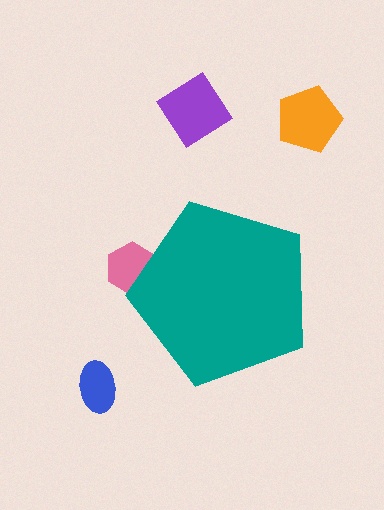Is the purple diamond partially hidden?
No, the purple diamond is fully visible.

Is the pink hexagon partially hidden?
Yes, the pink hexagon is partially hidden behind the teal pentagon.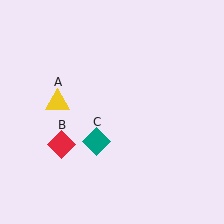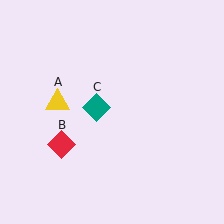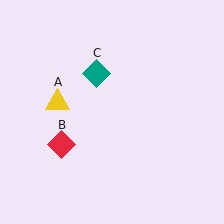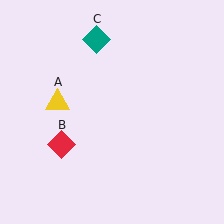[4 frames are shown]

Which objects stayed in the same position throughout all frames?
Yellow triangle (object A) and red diamond (object B) remained stationary.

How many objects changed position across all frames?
1 object changed position: teal diamond (object C).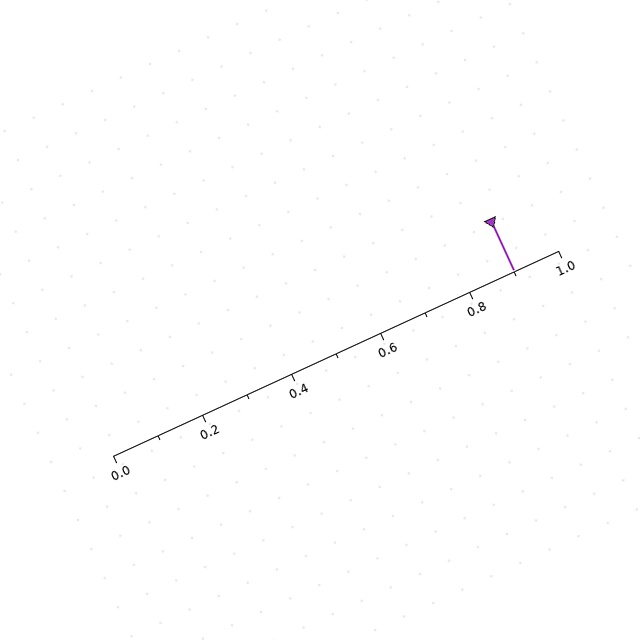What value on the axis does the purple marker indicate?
The marker indicates approximately 0.9.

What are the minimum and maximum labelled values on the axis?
The axis runs from 0.0 to 1.0.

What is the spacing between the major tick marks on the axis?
The major ticks are spaced 0.2 apart.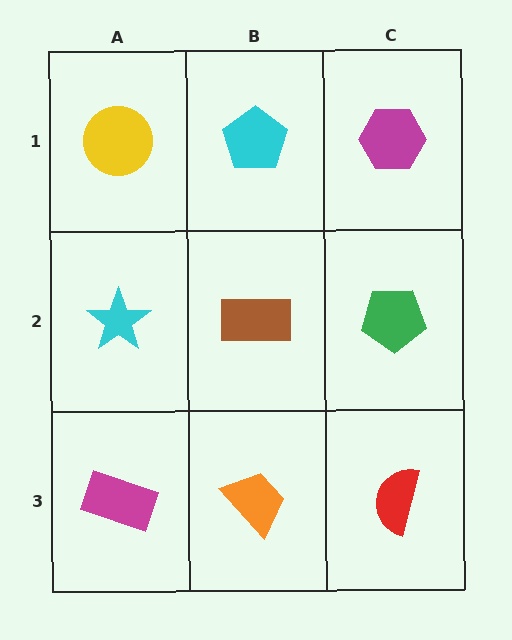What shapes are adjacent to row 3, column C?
A green pentagon (row 2, column C), an orange trapezoid (row 3, column B).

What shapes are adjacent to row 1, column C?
A green pentagon (row 2, column C), a cyan pentagon (row 1, column B).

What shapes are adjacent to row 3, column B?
A brown rectangle (row 2, column B), a magenta rectangle (row 3, column A), a red semicircle (row 3, column C).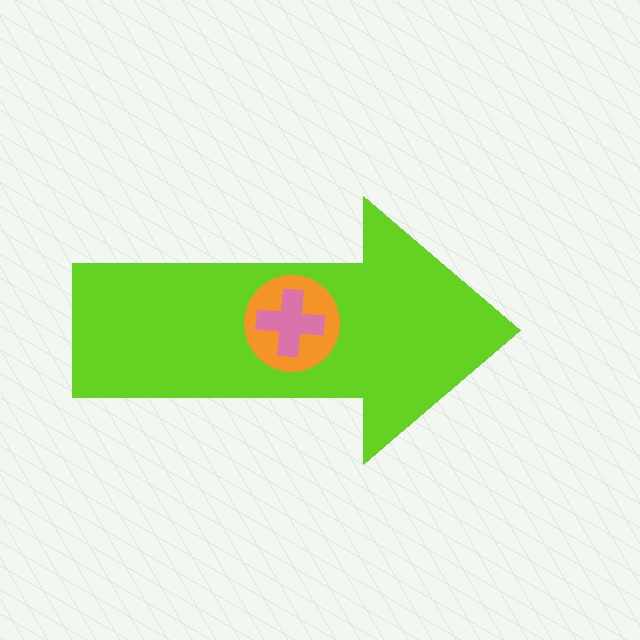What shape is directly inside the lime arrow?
The orange circle.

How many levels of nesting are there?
3.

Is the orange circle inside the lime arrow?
Yes.